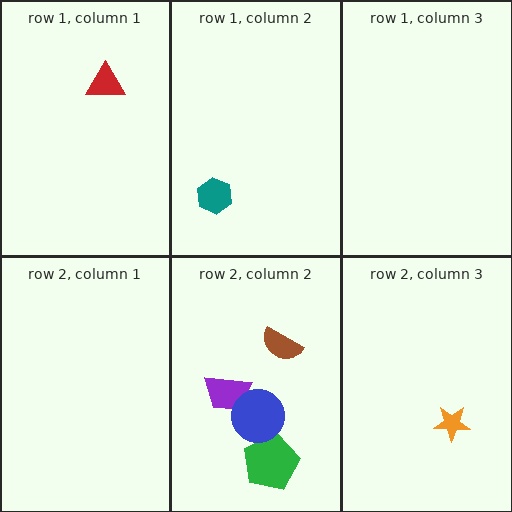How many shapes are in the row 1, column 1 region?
1.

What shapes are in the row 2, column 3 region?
The orange star.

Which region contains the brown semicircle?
The row 2, column 2 region.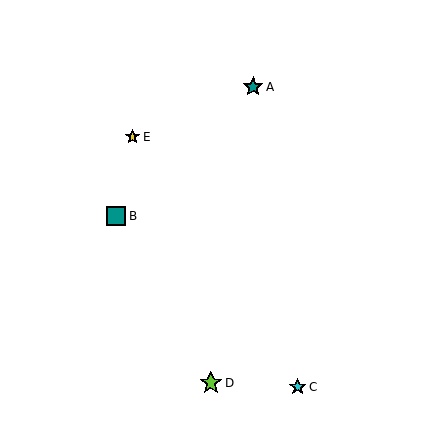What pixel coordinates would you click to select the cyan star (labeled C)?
Click at (298, 387) to select the cyan star C.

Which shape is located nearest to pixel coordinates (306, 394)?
The cyan star (labeled C) at (298, 387) is nearest to that location.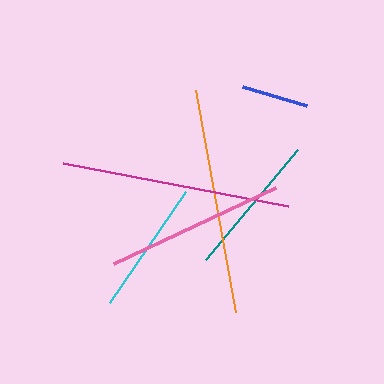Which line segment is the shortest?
The blue line is the shortest at approximately 66 pixels.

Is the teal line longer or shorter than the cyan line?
The teal line is longer than the cyan line.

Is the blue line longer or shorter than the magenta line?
The magenta line is longer than the blue line.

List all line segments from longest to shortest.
From longest to shortest: magenta, orange, pink, teal, cyan, blue.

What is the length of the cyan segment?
The cyan segment is approximately 134 pixels long.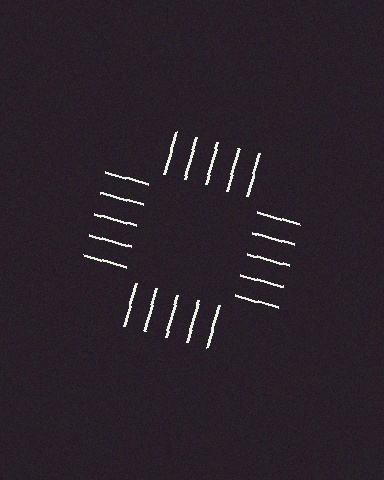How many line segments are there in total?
20 — 5 along each of the 4 edges.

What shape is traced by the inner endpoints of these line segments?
An illusory square — the line segments terminate on its edges but no continuous stroke is drawn.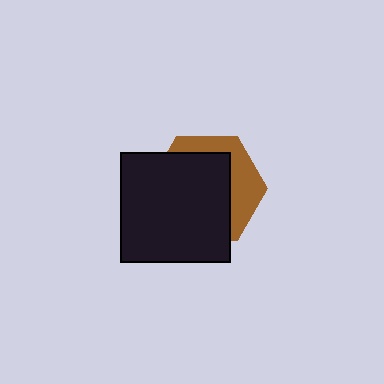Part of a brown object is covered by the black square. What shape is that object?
It is a hexagon.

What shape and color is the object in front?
The object in front is a black square.